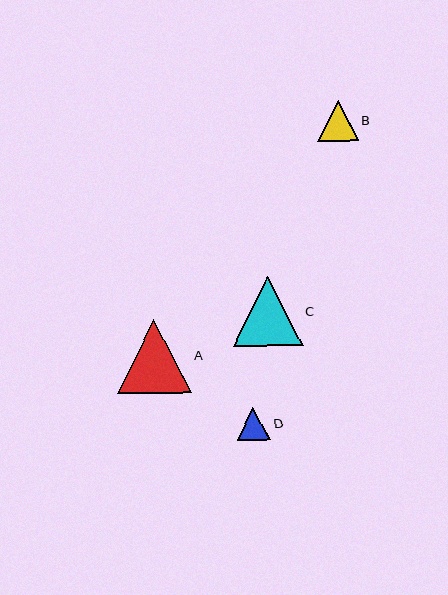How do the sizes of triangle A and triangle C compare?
Triangle A and triangle C are approximately the same size.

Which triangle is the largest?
Triangle A is the largest with a size of approximately 74 pixels.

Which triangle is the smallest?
Triangle D is the smallest with a size of approximately 33 pixels.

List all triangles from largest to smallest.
From largest to smallest: A, C, B, D.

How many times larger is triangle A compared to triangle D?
Triangle A is approximately 2.2 times the size of triangle D.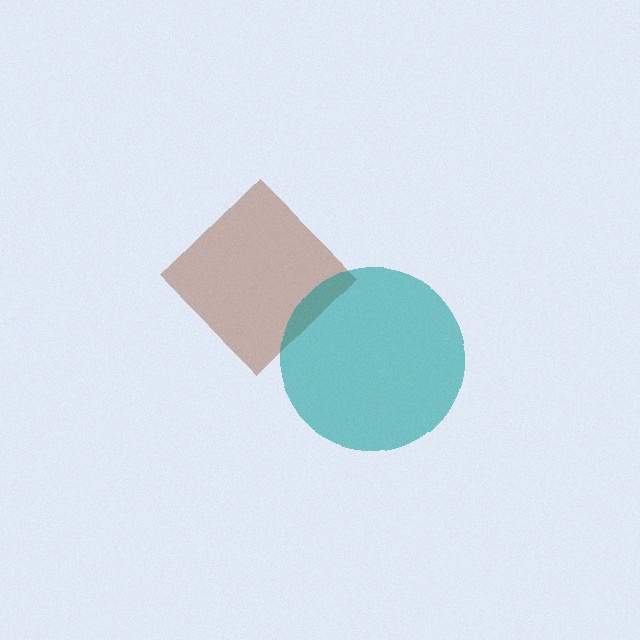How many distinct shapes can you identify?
There are 2 distinct shapes: a brown diamond, a teal circle.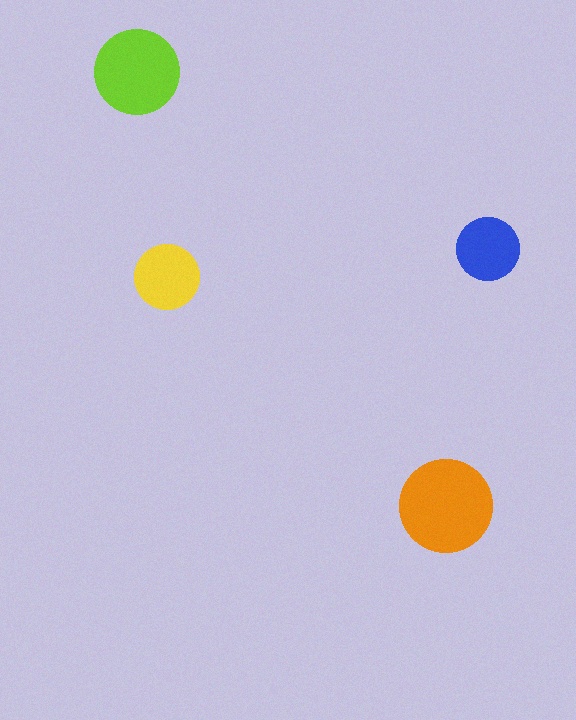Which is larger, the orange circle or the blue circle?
The orange one.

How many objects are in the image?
There are 4 objects in the image.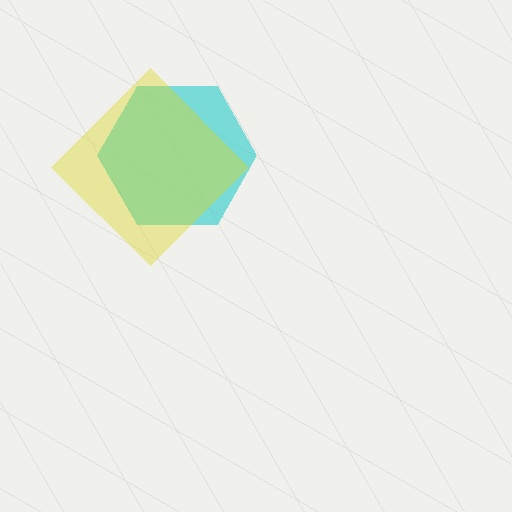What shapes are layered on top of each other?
The layered shapes are: a cyan hexagon, a yellow diamond.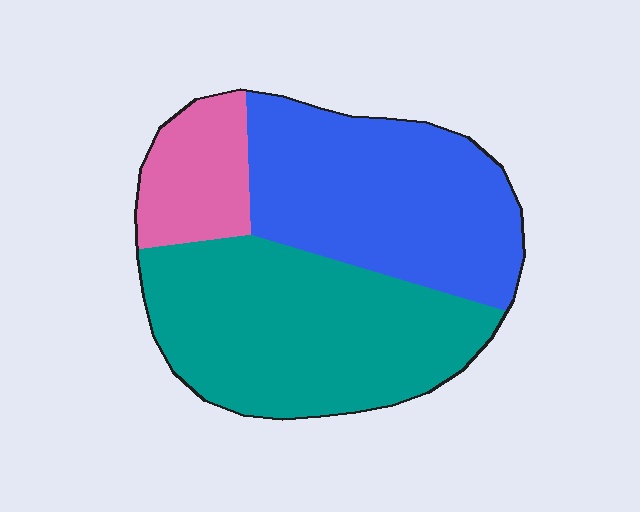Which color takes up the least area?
Pink, at roughly 15%.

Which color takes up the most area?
Teal, at roughly 45%.